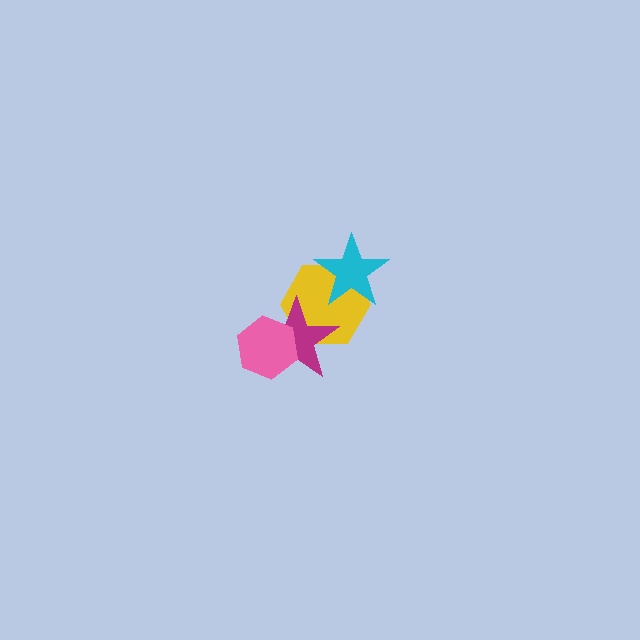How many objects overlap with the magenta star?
2 objects overlap with the magenta star.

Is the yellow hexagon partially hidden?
Yes, it is partially covered by another shape.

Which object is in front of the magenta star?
The pink hexagon is in front of the magenta star.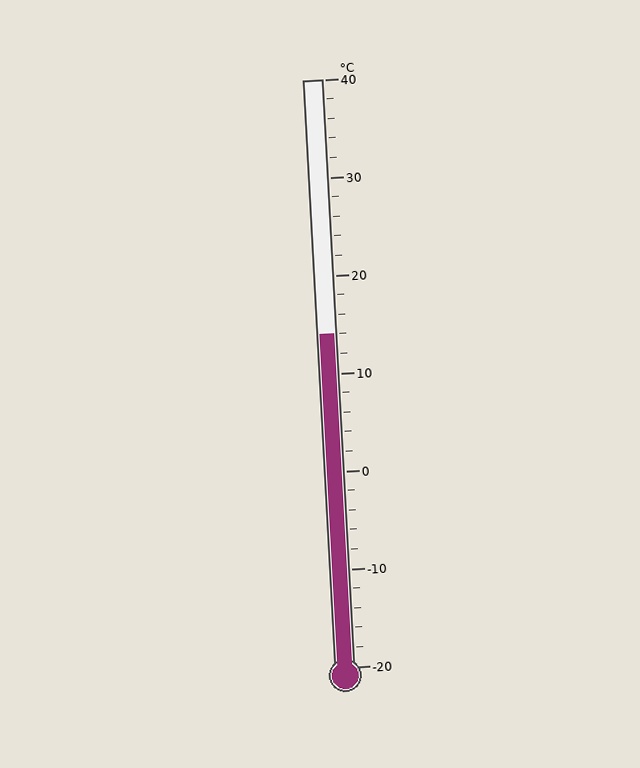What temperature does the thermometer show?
The thermometer shows approximately 14°C.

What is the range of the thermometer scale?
The thermometer scale ranges from -20°C to 40°C.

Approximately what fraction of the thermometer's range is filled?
The thermometer is filled to approximately 55% of its range.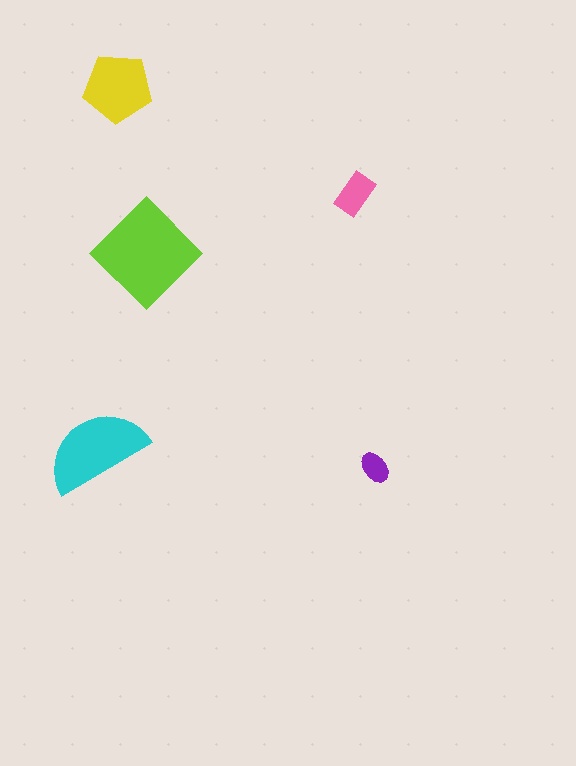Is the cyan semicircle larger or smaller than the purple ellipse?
Larger.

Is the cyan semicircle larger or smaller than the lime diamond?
Smaller.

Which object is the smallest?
The purple ellipse.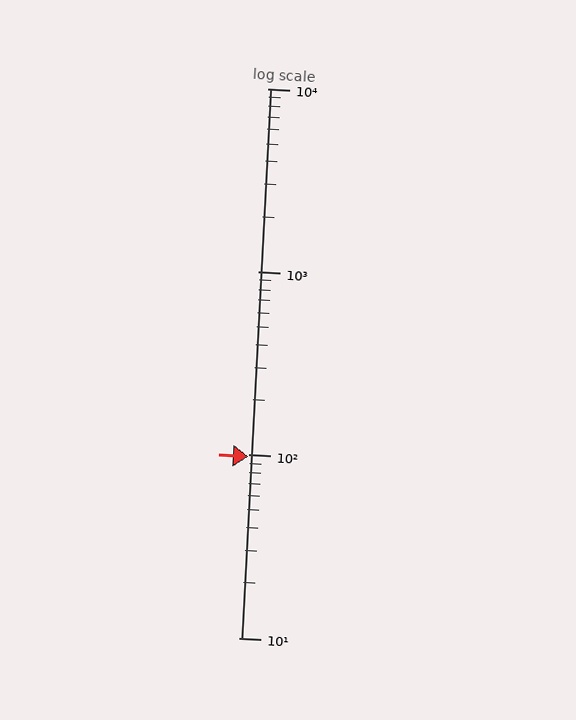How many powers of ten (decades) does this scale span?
The scale spans 3 decades, from 10 to 10000.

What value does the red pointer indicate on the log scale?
The pointer indicates approximately 98.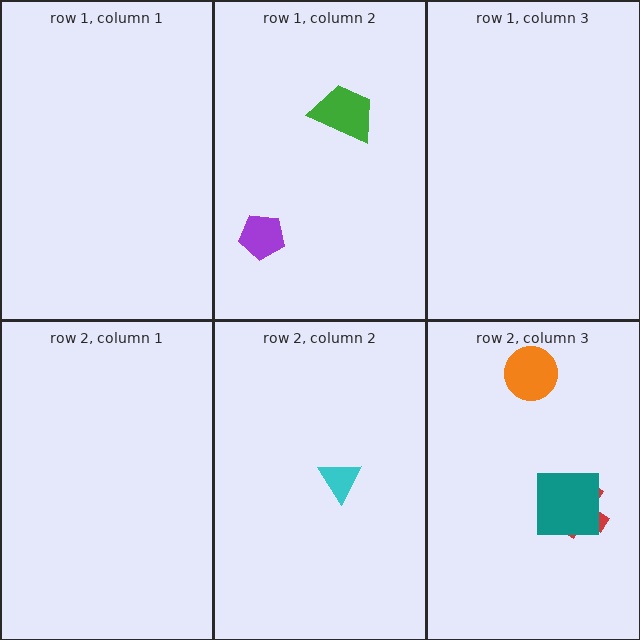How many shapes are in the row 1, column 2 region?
2.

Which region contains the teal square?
The row 2, column 3 region.